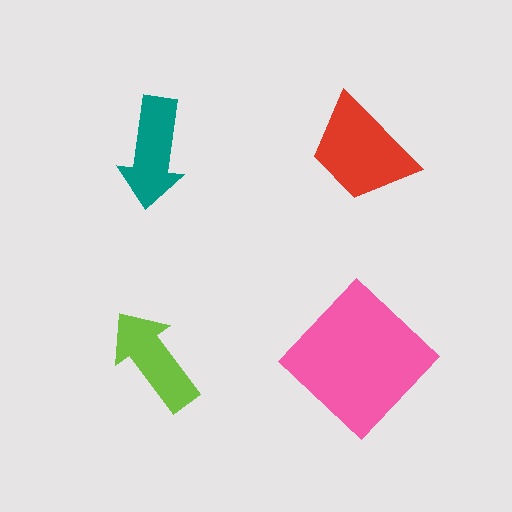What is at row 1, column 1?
A teal arrow.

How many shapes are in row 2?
2 shapes.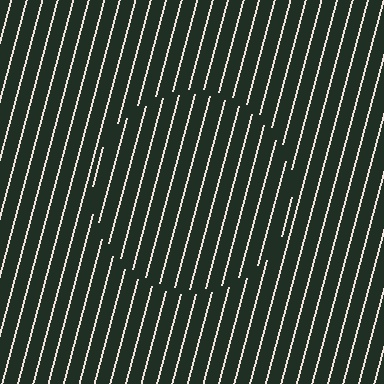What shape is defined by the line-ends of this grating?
An illusory circle. The interior of the shape contains the same grating, shifted by half a period — the contour is defined by the phase discontinuity where line-ends from the inner and outer gratings abut.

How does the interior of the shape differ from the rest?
The interior of the shape contains the same grating, shifted by half a period — the contour is defined by the phase discontinuity where line-ends from the inner and outer gratings abut.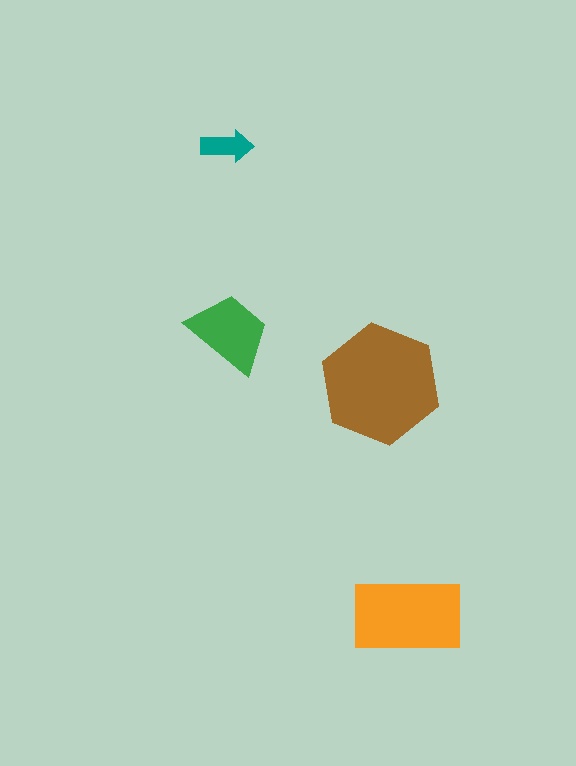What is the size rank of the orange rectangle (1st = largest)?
2nd.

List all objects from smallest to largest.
The teal arrow, the green trapezoid, the orange rectangle, the brown hexagon.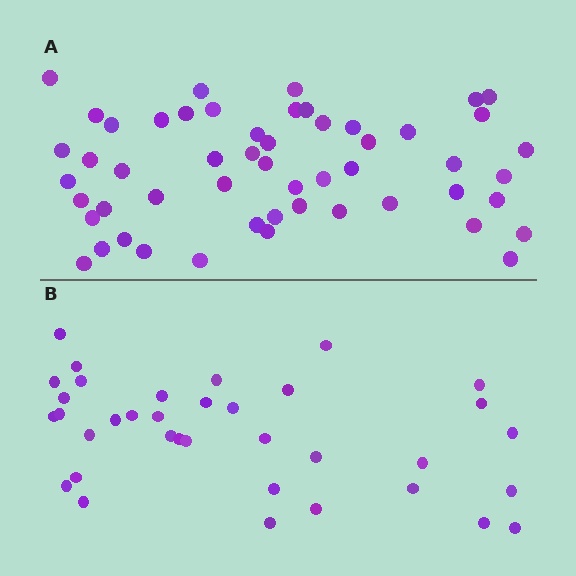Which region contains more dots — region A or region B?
Region A (the top region) has more dots.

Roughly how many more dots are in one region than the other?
Region A has approximately 15 more dots than region B.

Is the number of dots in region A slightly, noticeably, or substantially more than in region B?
Region A has substantially more. The ratio is roughly 1.5 to 1.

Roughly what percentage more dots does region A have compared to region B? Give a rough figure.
About 45% more.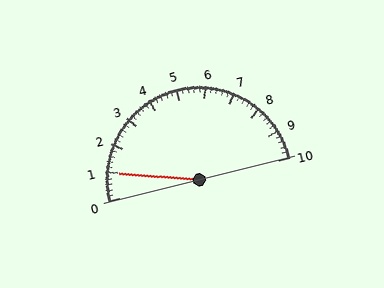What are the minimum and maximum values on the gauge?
The gauge ranges from 0 to 10.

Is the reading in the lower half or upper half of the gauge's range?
The reading is in the lower half of the range (0 to 10).